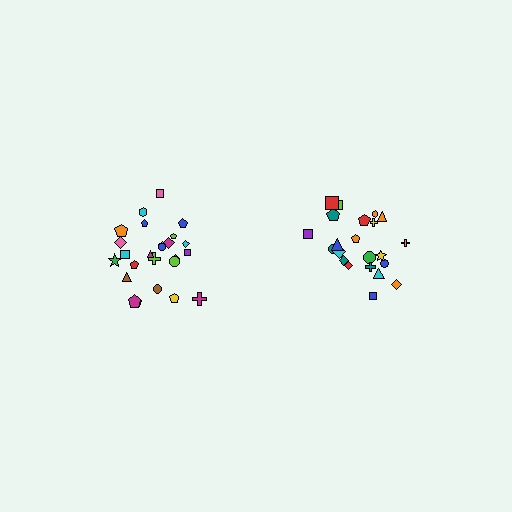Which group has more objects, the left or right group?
The left group.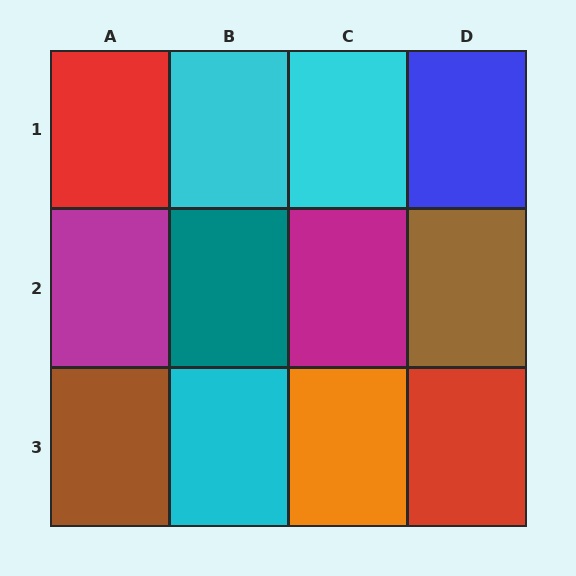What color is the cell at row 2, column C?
Magenta.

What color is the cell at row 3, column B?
Cyan.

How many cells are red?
2 cells are red.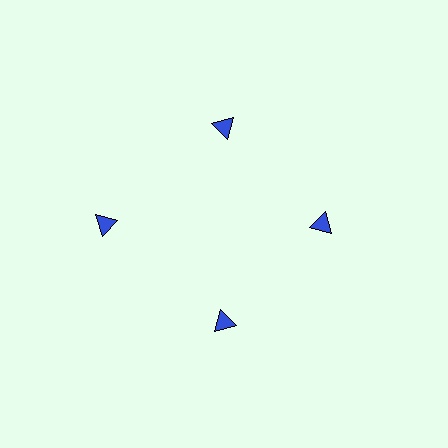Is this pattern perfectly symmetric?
No. The 4 blue triangles are arranged in a ring, but one element near the 9 o'clock position is pushed outward from the center, breaking the 4-fold rotational symmetry.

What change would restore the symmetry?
The symmetry would be restored by moving it inward, back onto the ring so that all 4 triangles sit at equal angles and equal distance from the center.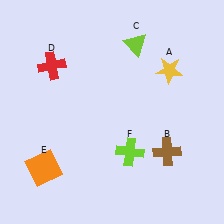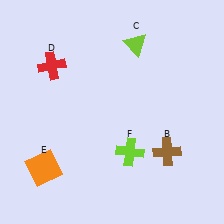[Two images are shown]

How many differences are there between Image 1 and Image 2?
There is 1 difference between the two images.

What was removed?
The yellow star (A) was removed in Image 2.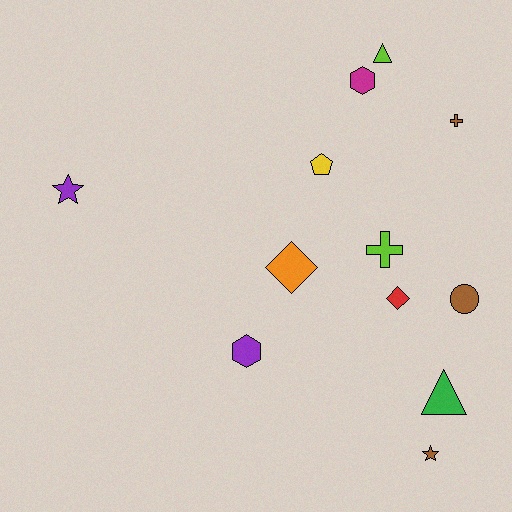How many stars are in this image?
There are 2 stars.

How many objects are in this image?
There are 12 objects.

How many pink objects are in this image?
There are no pink objects.